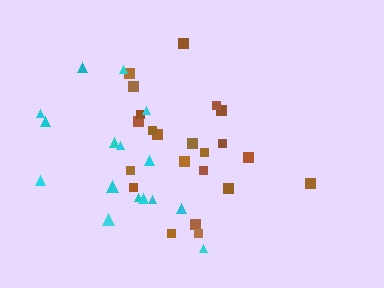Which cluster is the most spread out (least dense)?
Cyan.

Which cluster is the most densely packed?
Brown.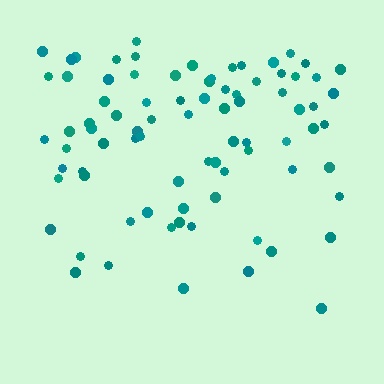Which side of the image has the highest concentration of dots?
The top.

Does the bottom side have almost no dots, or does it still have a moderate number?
Still a moderate number, just noticeably fewer than the top.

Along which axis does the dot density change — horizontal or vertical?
Vertical.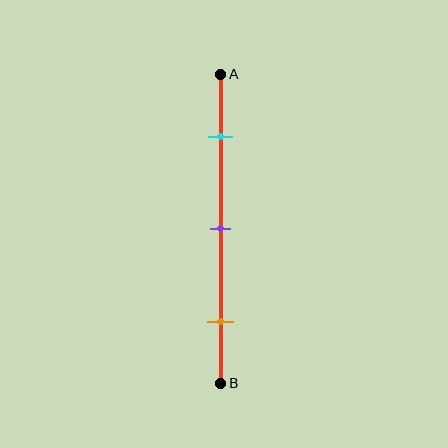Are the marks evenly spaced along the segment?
Yes, the marks are approximately evenly spaced.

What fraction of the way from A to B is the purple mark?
The purple mark is approximately 50% (0.5) of the way from A to B.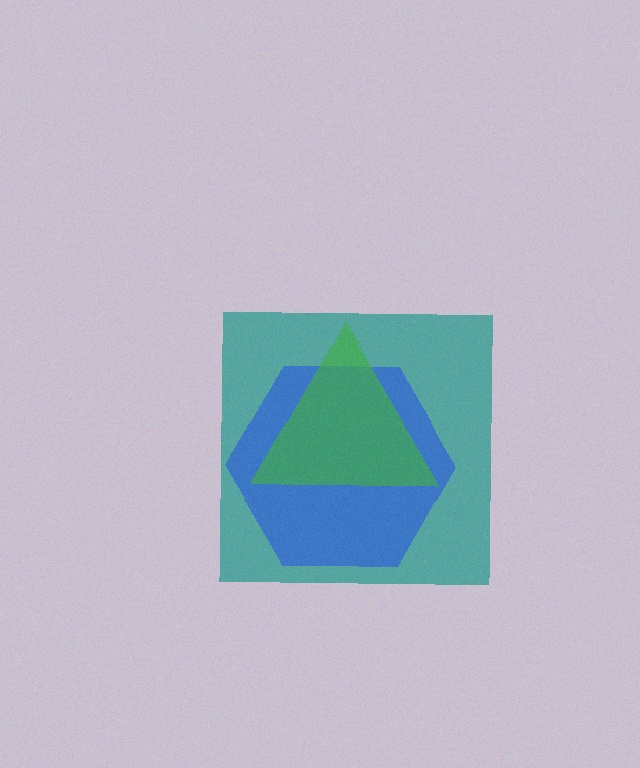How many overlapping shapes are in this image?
There are 3 overlapping shapes in the image.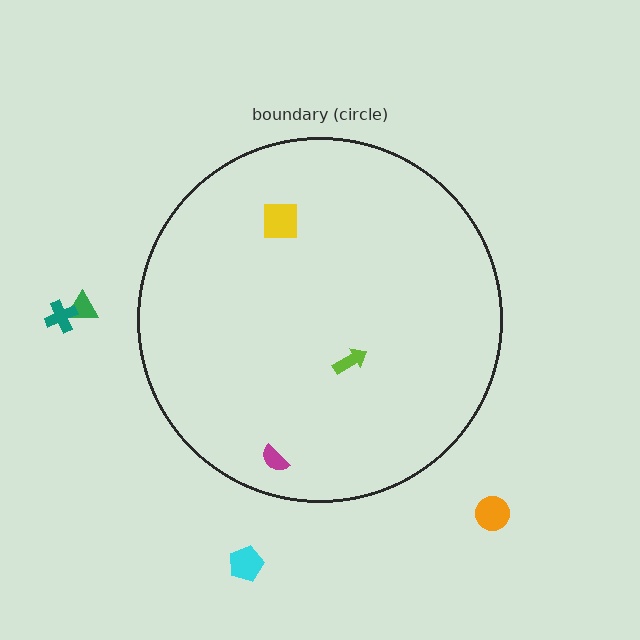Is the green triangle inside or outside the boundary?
Outside.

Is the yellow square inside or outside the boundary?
Inside.